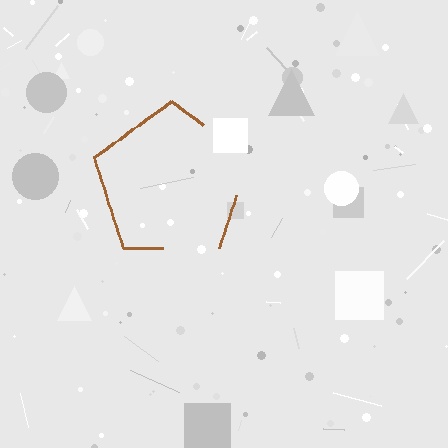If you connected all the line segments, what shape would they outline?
They would outline a pentagon.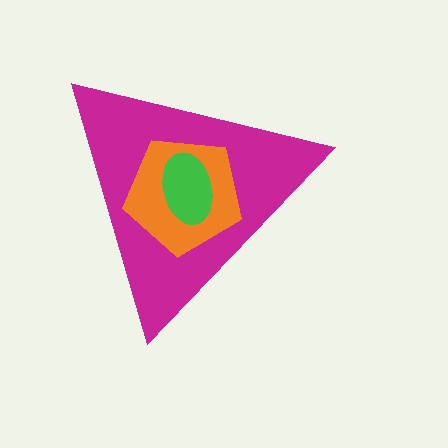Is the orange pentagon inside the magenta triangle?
Yes.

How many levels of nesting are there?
3.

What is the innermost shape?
The green ellipse.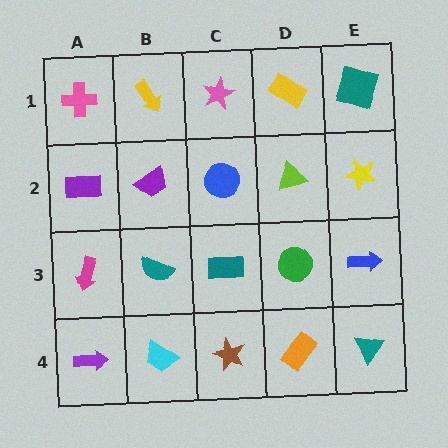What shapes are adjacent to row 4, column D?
A green circle (row 3, column D), a brown star (row 4, column C), a teal triangle (row 4, column E).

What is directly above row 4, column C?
A teal rectangle.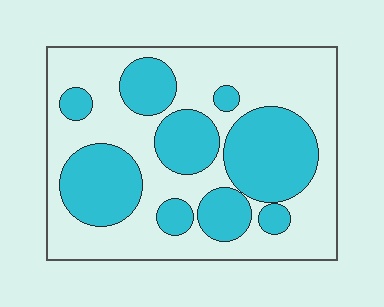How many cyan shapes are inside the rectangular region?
9.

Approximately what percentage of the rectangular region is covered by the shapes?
Approximately 40%.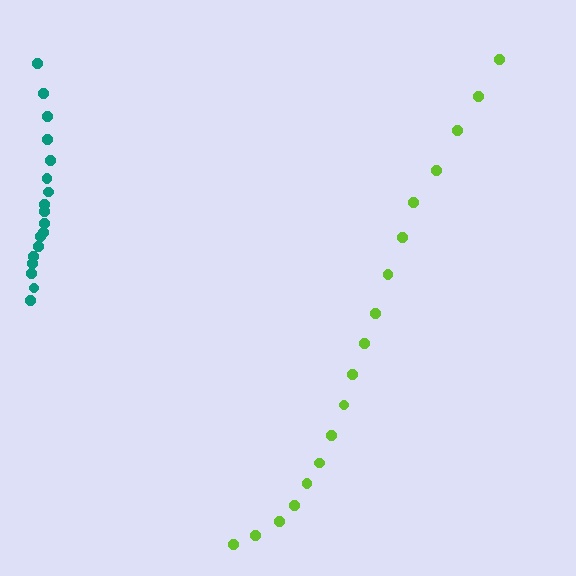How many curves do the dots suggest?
There are 2 distinct paths.